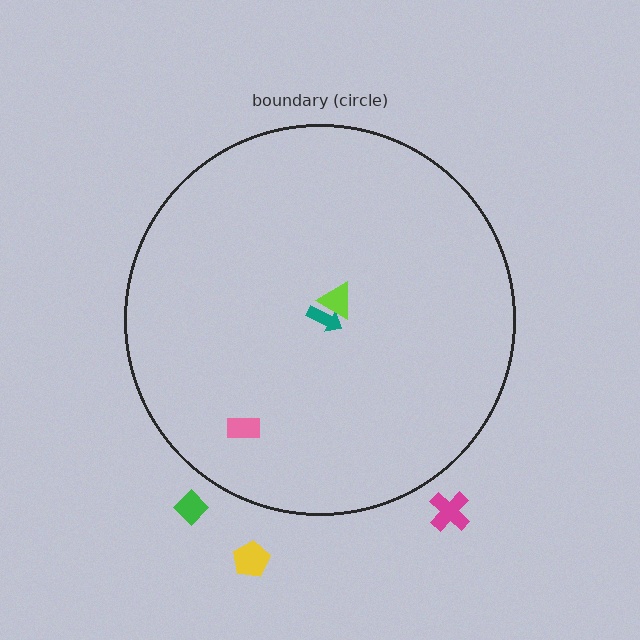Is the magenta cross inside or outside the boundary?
Outside.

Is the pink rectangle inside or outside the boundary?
Inside.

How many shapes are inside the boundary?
3 inside, 3 outside.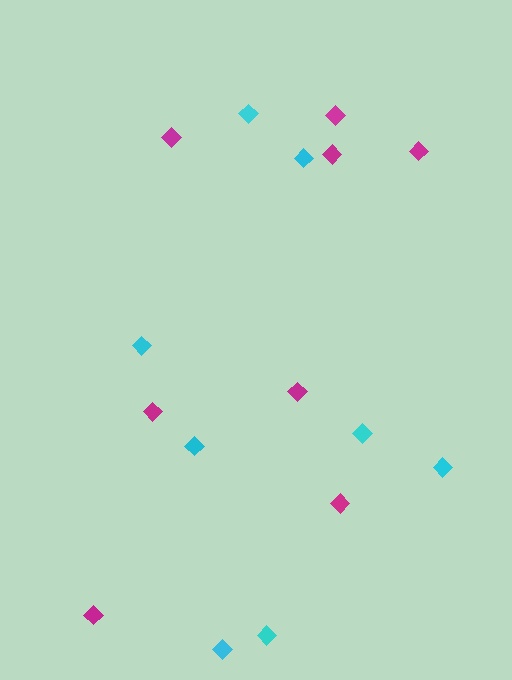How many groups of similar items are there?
There are 2 groups: one group of magenta diamonds (8) and one group of cyan diamonds (8).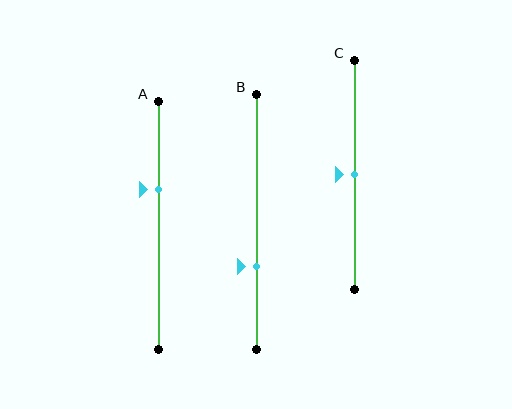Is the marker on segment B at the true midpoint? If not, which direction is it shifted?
No, the marker on segment B is shifted downward by about 18% of the segment length.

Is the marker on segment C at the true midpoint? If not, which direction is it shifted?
Yes, the marker on segment C is at the true midpoint.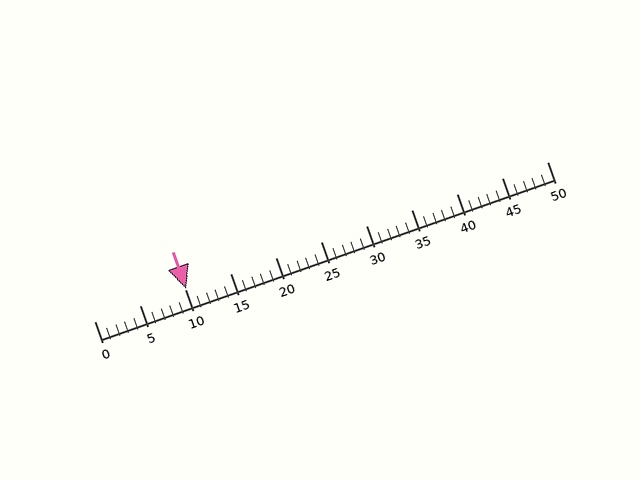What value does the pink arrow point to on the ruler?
The pink arrow points to approximately 10.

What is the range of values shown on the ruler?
The ruler shows values from 0 to 50.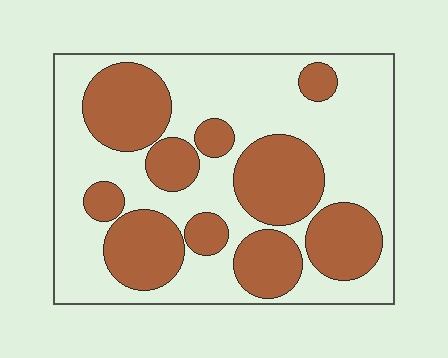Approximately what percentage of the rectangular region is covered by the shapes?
Approximately 40%.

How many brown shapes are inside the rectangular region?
10.